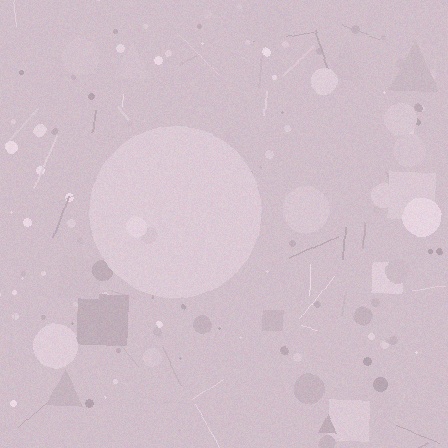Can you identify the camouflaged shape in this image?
The camouflaged shape is a circle.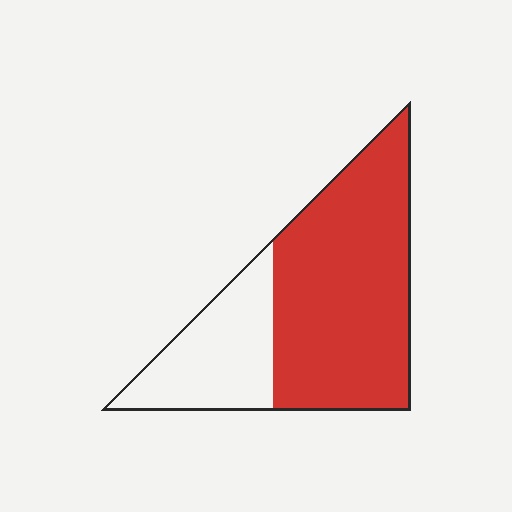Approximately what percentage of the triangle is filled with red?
Approximately 70%.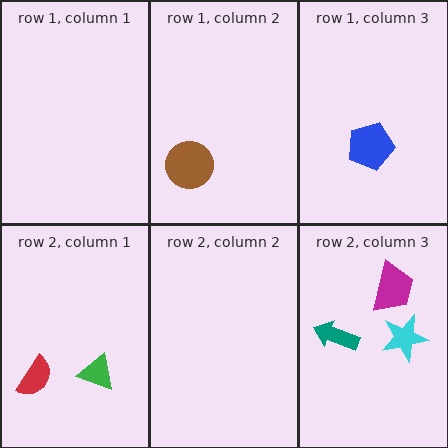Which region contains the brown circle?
The row 1, column 2 region.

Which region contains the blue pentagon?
The row 1, column 3 region.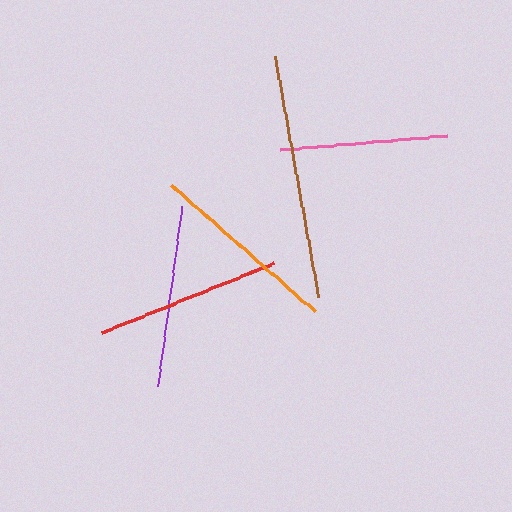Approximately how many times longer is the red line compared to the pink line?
The red line is approximately 1.1 times the length of the pink line.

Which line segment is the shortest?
The pink line is the shortest at approximately 169 pixels.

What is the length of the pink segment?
The pink segment is approximately 169 pixels long.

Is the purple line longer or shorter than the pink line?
The purple line is longer than the pink line.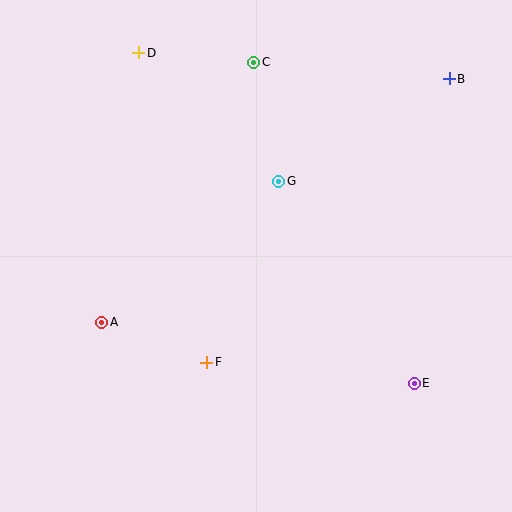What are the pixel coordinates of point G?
Point G is at (279, 181).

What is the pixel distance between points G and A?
The distance between G and A is 226 pixels.